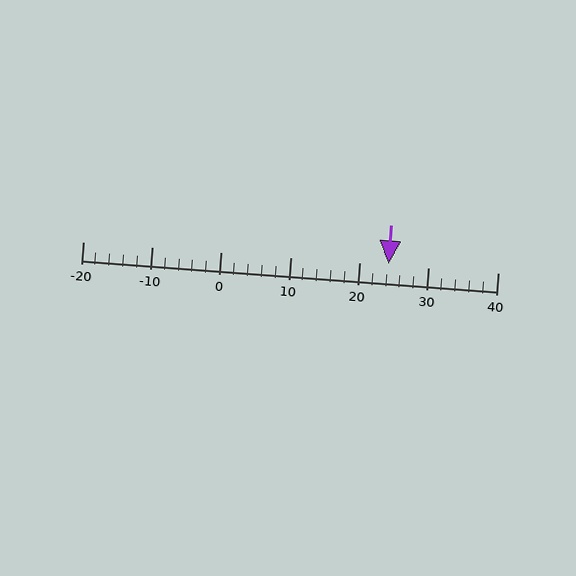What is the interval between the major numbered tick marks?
The major tick marks are spaced 10 units apart.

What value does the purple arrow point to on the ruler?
The purple arrow points to approximately 24.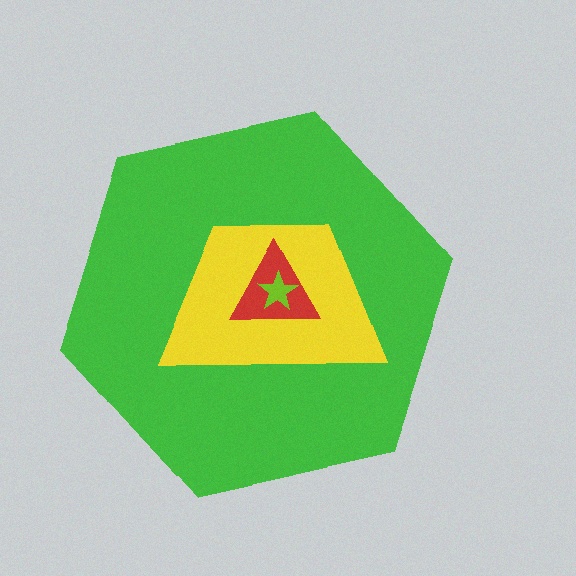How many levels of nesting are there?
4.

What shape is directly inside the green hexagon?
The yellow trapezoid.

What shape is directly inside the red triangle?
The lime star.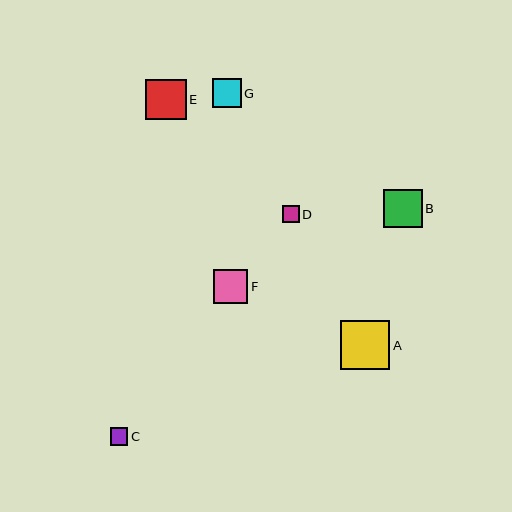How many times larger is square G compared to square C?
Square G is approximately 1.7 times the size of square C.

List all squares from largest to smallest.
From largest to smallest: A, E, B, F, G, D, C.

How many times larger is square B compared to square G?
Square B is approximately 1.3 times the size of square G.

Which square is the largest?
Square A is the largest with a size of approximately 49 pixels.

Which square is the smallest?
Square C is the smallest with a size of approximately 17 pixels.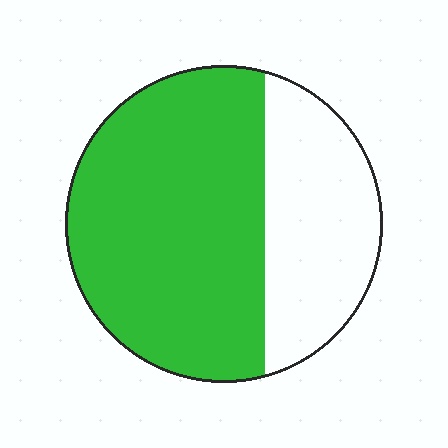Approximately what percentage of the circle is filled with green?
Approximately 65%.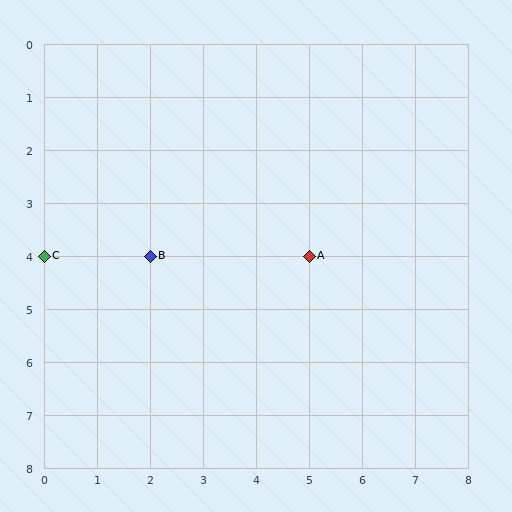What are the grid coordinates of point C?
Point C is at grid coordinates (0, 4).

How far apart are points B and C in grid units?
Points B and C are 2 columns apart.